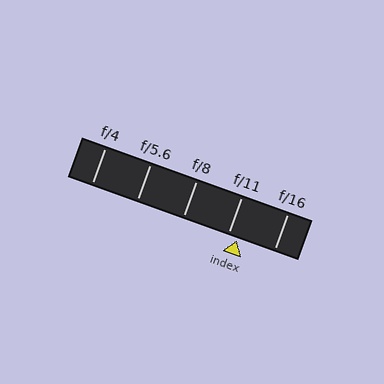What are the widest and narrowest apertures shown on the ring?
The widest aperture shown is f/4 and the narrowest is f/16.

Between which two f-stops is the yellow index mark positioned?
The index mark is between f/11 and f/16.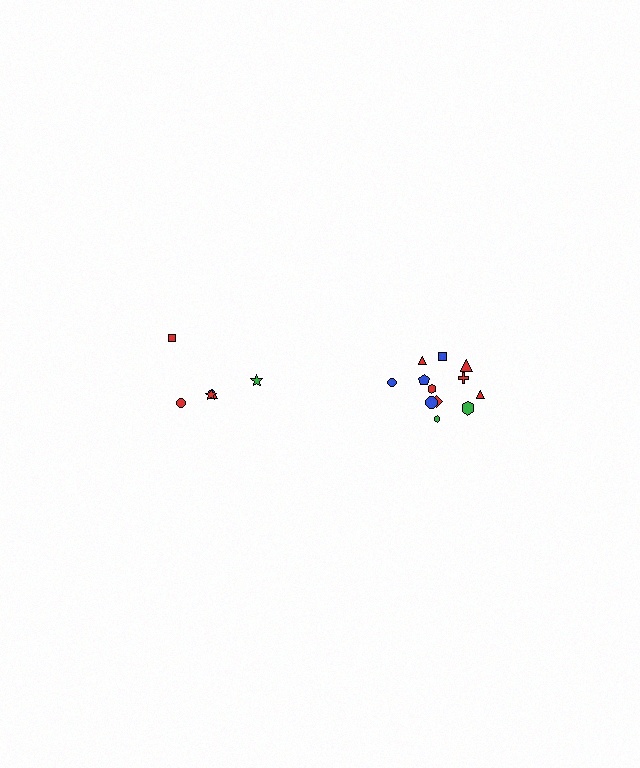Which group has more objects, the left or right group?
The right group.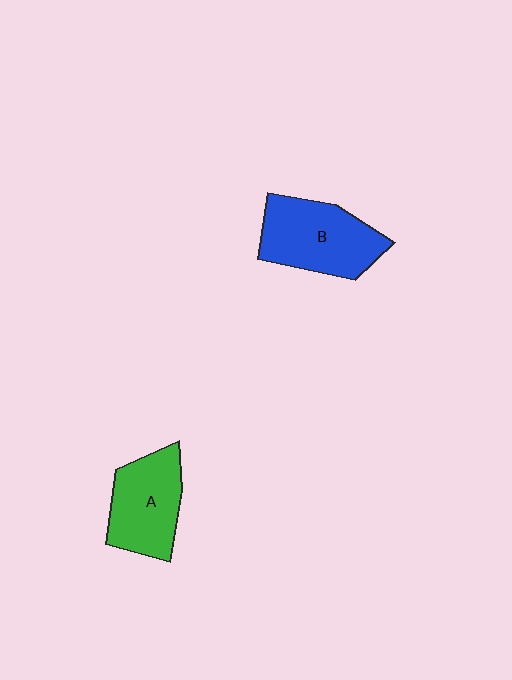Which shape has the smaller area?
Shape A (green).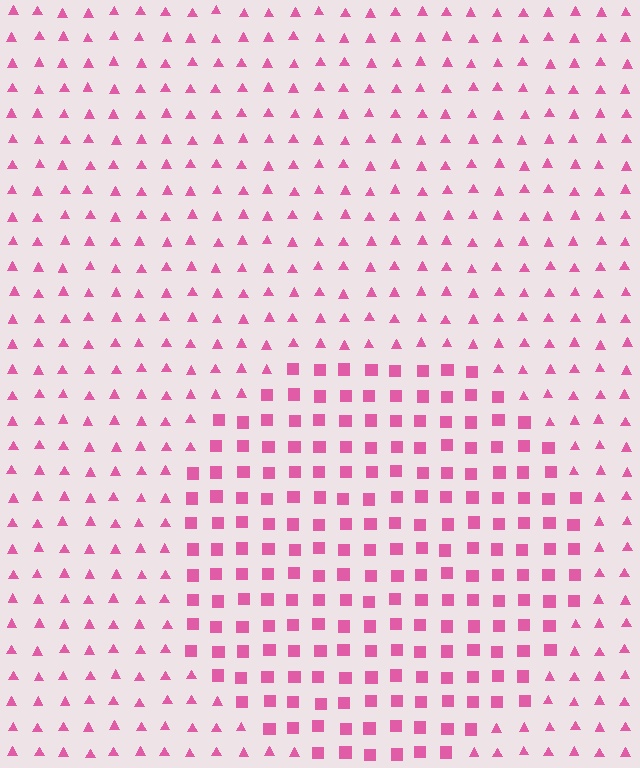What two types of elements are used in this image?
The image uses squares inside the circle region and triangles outside it.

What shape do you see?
I see a circle.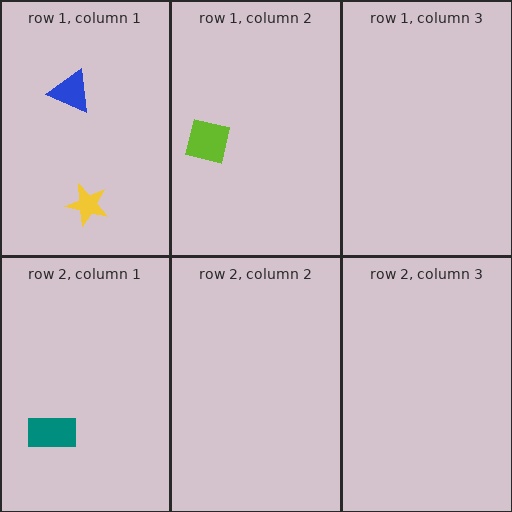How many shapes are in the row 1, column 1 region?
2.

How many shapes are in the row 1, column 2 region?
1.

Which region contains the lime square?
The row 1, column 2 region.